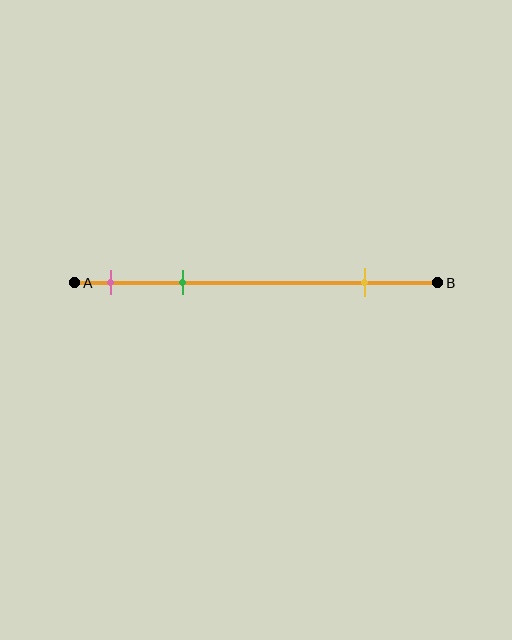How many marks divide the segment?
There are 3 marks dividing the segment.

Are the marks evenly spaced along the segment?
No, the marks are not evenly spaced.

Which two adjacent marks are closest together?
The pink and green marks are the closest adjacent pair.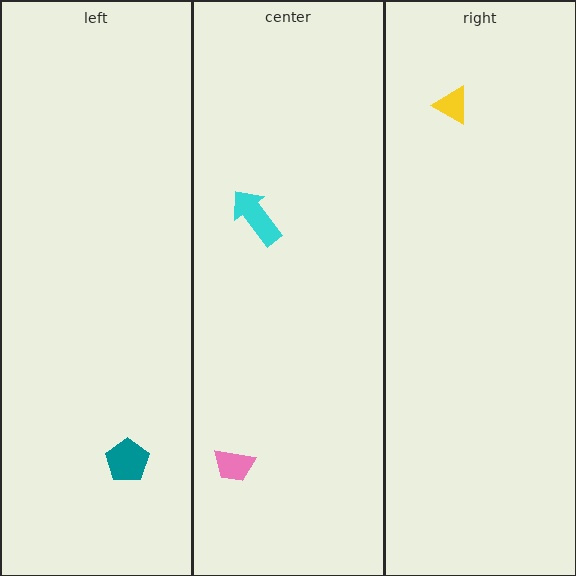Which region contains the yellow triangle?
The right region.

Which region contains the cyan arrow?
The center region.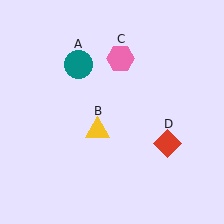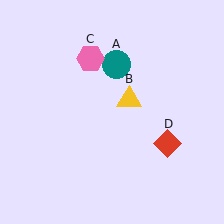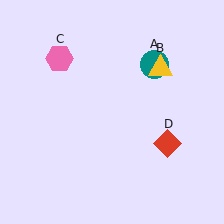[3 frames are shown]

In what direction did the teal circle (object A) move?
The teal circle (object A) moved right.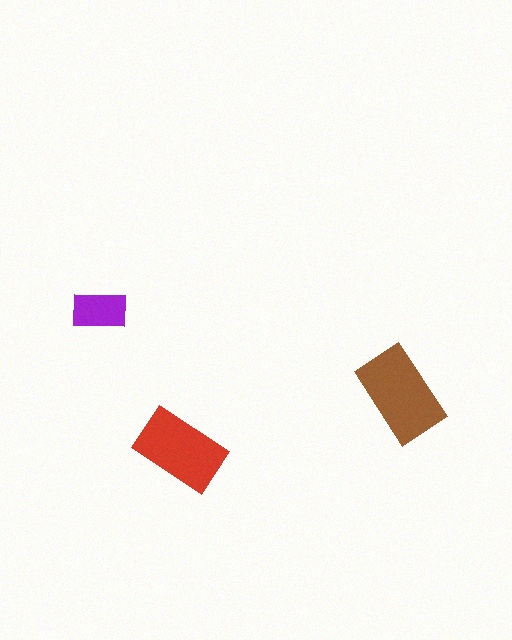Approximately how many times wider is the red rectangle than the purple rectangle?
About 1.5 times wider.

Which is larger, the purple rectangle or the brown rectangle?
The brown one.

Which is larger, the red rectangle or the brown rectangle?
The brown one.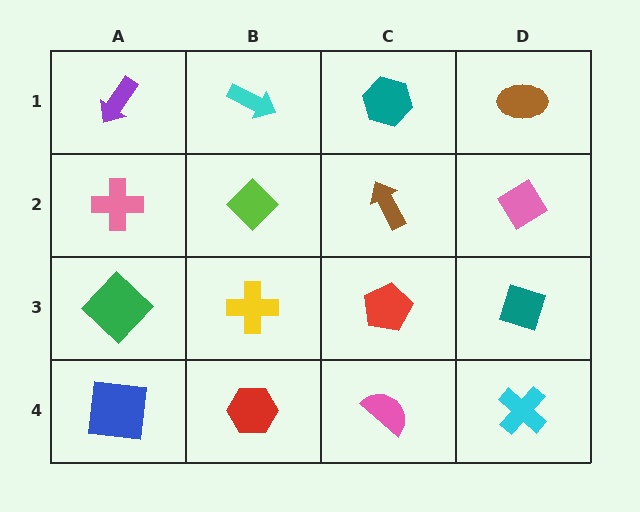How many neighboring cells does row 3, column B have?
4.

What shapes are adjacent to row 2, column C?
A teal hexagon (row 1, column C), a red pentagon (row 3, column C), a lime diamond (row 2, column B), a pink diamond (row 2, column D).